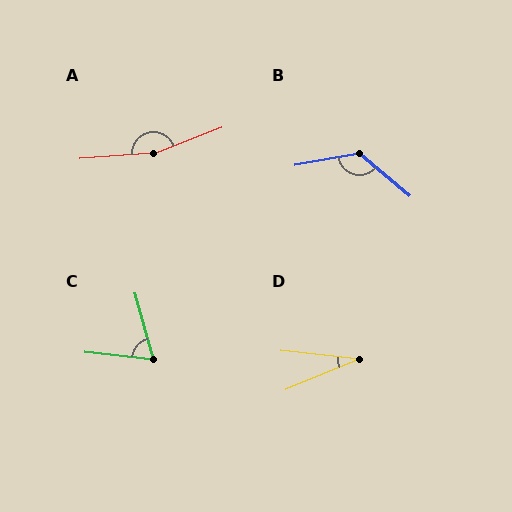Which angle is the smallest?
D, at approximately 28 degrees.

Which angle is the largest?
A, at approximately 163 degrees.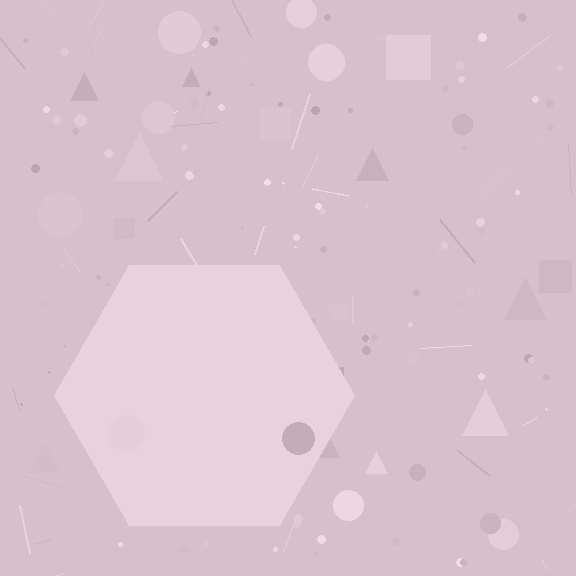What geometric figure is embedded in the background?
A hexagon is embedded in the background.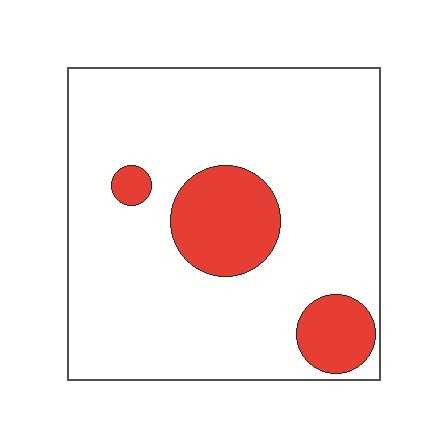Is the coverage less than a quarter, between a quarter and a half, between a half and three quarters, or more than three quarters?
Less than a quarter.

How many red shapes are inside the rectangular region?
3.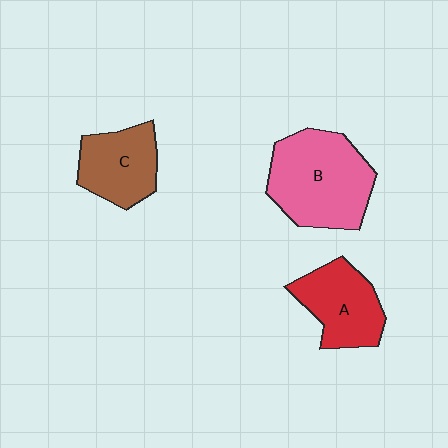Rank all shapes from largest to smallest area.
From largest to smallest: B (pink), A (red), C (brown).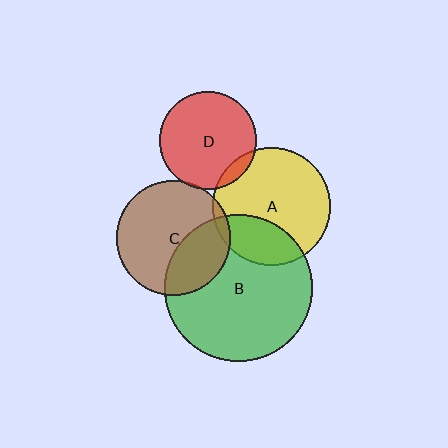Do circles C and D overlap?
Yes.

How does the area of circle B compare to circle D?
Approximately 2.3 times.